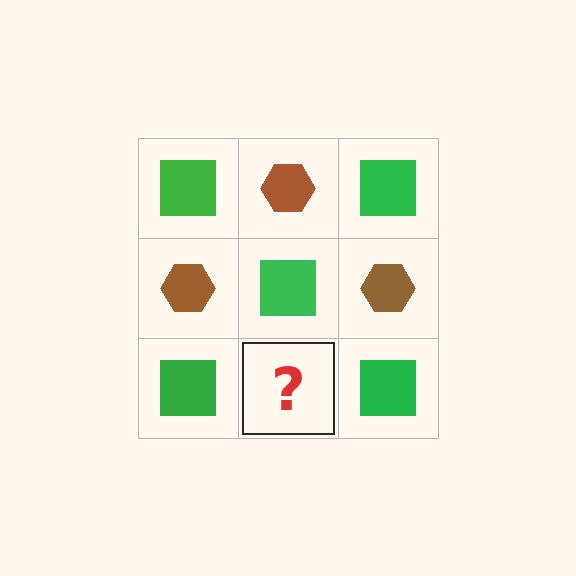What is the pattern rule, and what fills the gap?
The rule is that it alternates green square and brown hexagon in a checkerboard pattern. The gap should be filled with a brown hexagon.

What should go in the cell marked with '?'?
The missing cell should contain a brown hexagon.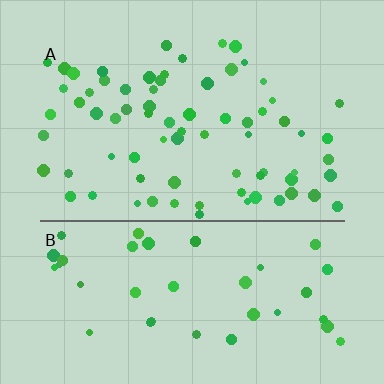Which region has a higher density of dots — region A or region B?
A (the top).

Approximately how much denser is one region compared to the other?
Approximately 1.8× — region A over region B.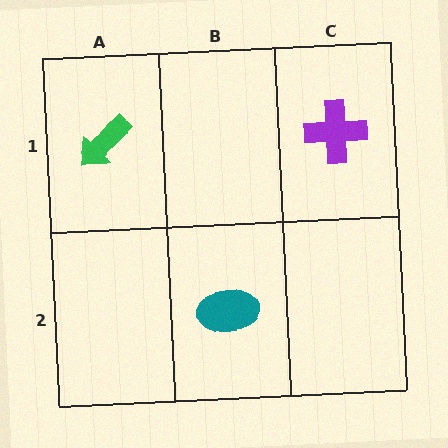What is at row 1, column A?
A green arrow.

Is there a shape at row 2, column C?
No, that cell is empty.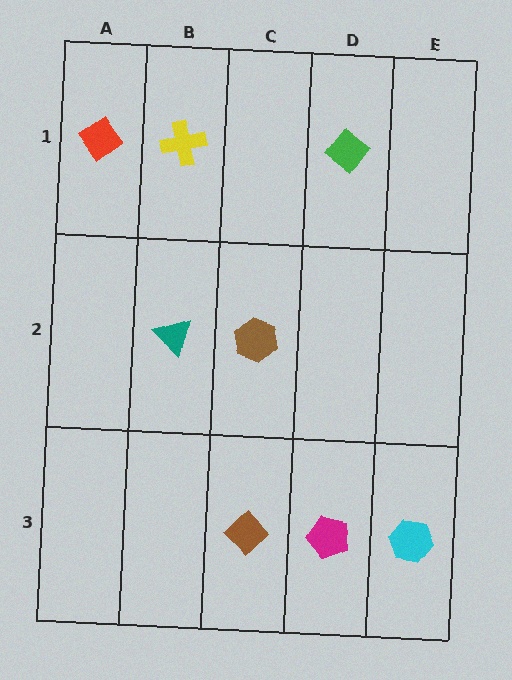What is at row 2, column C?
A brown hexagon.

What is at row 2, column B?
A teal triangle.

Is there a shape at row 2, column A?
No, that cell is empty.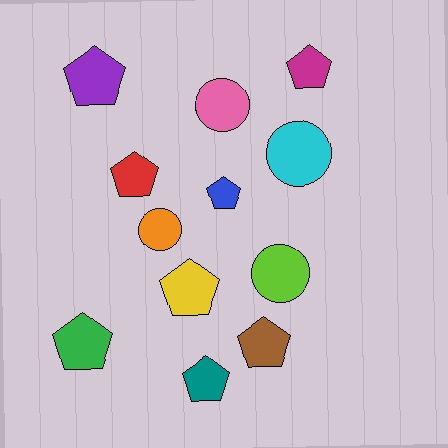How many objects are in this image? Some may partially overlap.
There are 12 objects.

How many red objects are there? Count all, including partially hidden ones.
There is 1 red object.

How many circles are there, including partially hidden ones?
There are 4 circles.